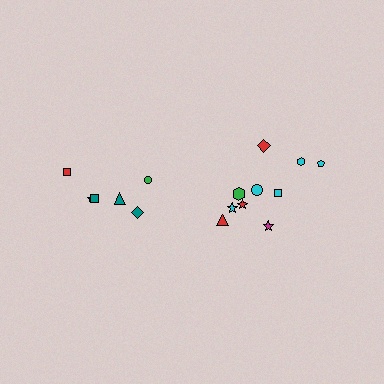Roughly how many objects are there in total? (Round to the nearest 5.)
Roughly 15 objects in total.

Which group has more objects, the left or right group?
The right group.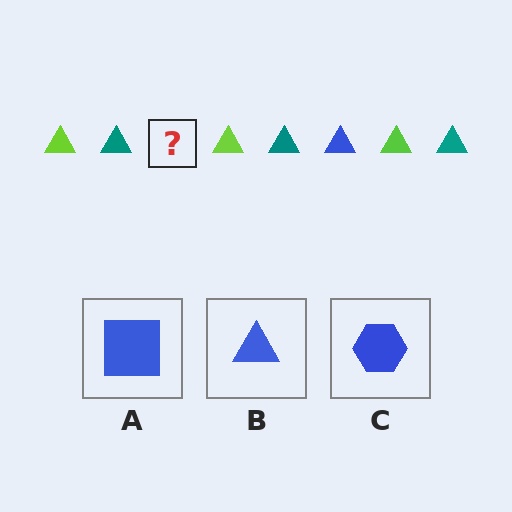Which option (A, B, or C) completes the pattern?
B.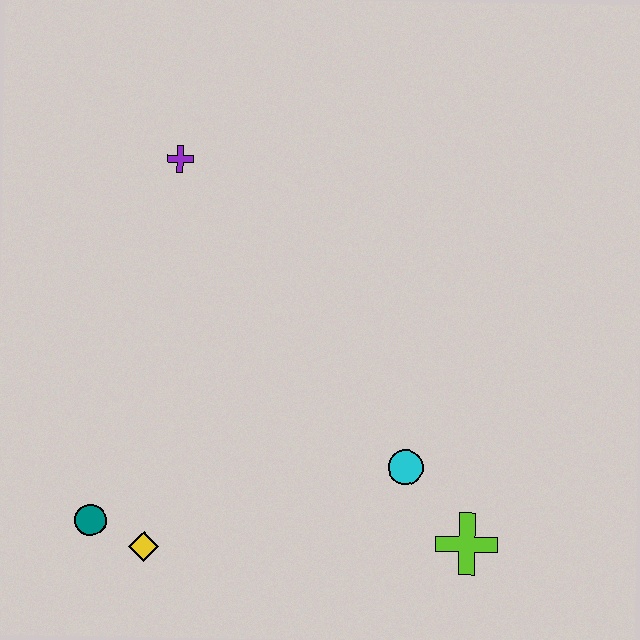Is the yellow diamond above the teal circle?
No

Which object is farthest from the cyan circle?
The purple cross is farthest from the cyan circle.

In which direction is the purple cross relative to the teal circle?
The purple cross is above the teal circle.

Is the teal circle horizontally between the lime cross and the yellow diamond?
No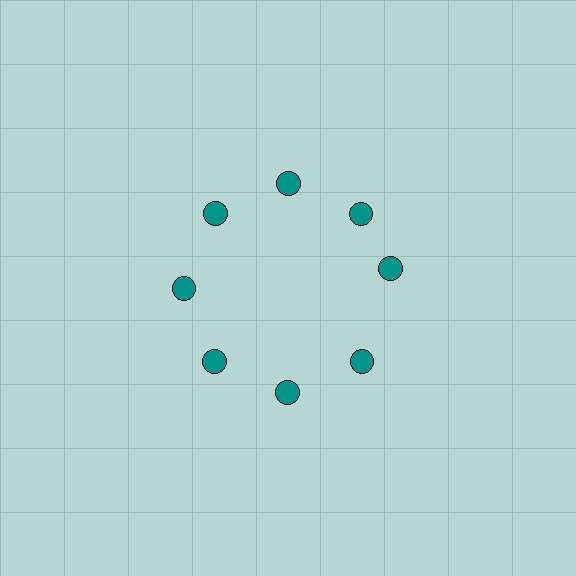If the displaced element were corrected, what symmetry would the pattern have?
It would have 8-fold rotational symmetry — the pattern would map onto itself every 45 degrees.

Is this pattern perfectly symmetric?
No. The 8 teal circles are arranged in a ring, but one element near the 3 o'clock position is rotated out of alignment along the ring, breaking the 8-fold rotational symmetry.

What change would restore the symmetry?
The symmetry would be restored by rotating it back into even spacing with its neighbors so that all 8 circles sit at equal angles and equal distance from the center.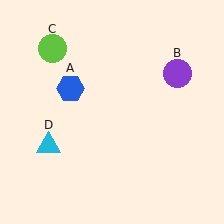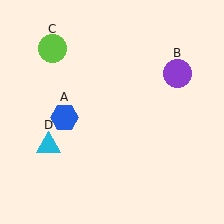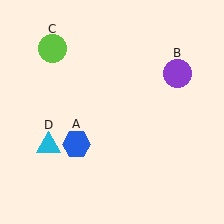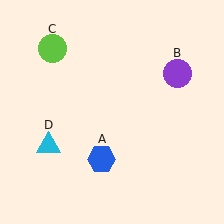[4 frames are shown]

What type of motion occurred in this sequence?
The blue hexagon (object A) rotated counterclockwise around the center of the scene.